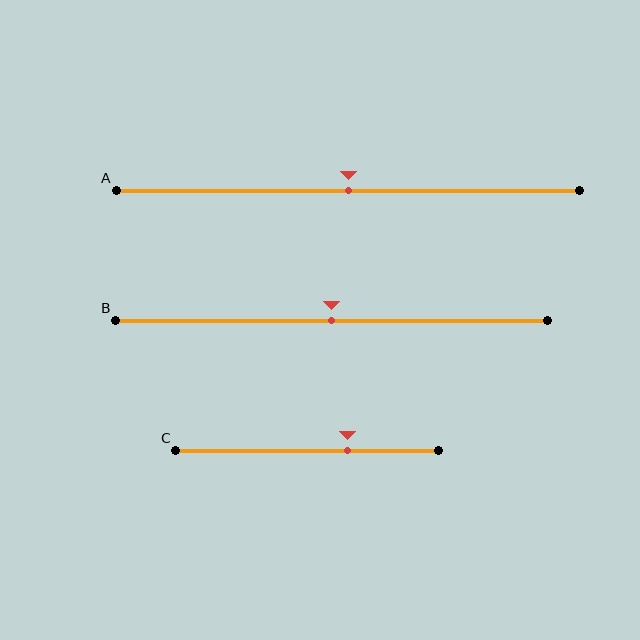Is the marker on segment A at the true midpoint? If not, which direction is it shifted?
Yes, the marker on segment A is at the true midpoint.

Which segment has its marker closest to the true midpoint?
Segment A has its marker closest to the true midpoint.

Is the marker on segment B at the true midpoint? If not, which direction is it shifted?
Yes, the marker on segment B is at the true midpoint.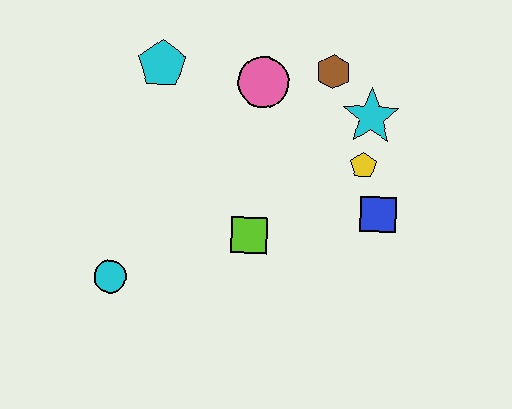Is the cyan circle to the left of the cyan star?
Yes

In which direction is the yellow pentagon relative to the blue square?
The yellow pentagon is above the blue square.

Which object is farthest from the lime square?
The cyan pentagon is farthest from the lime square.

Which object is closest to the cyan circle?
The lime square is closest to the cyan circle.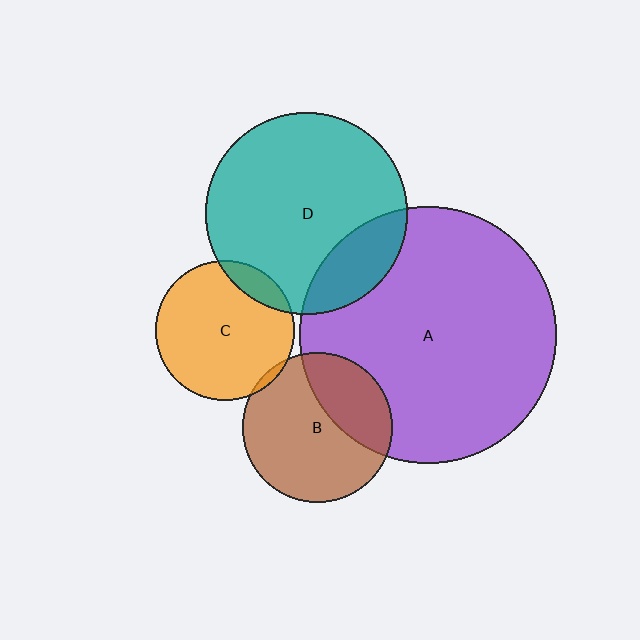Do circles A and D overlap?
Yes.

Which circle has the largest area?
Circle A (purple).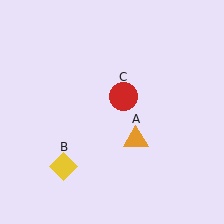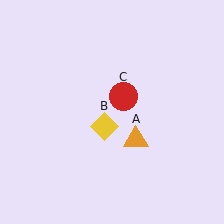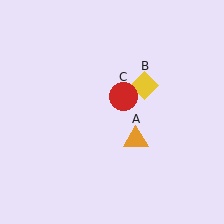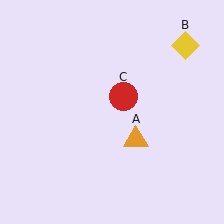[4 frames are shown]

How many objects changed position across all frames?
1 object changed position: yellow diamond (object B).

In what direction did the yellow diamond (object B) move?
The yellow diamond (object B) moved up and to the right.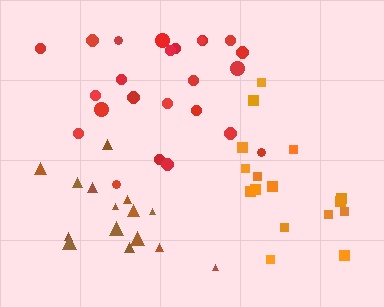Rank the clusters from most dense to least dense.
brown, red, orange.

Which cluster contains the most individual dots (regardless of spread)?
Red (25).